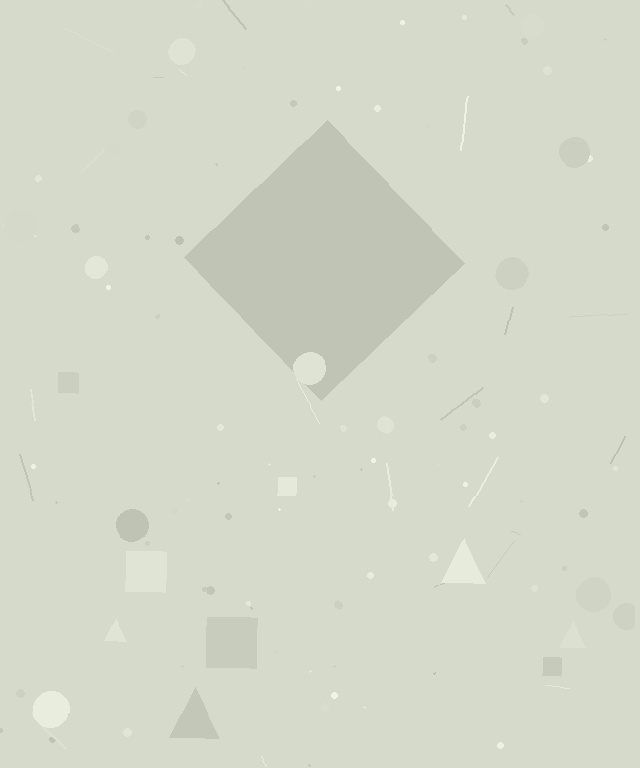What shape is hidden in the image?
A diamond is hidden in the image.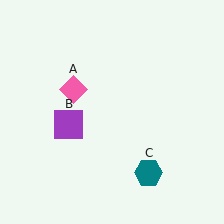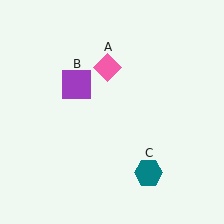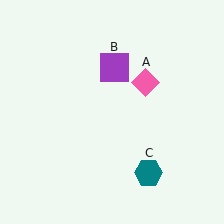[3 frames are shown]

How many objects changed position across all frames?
2 objects changed position: pink diamond (object A), purple square (object B).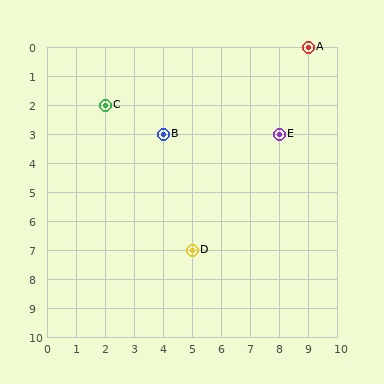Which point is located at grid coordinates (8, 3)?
Point E is at (8, 3).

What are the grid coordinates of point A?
Point A is at grid coordinates (9, 0).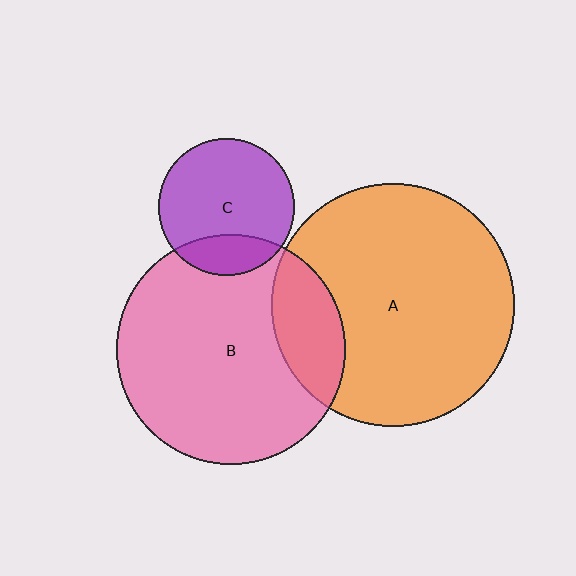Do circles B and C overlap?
Yes.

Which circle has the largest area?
Circle A (orange).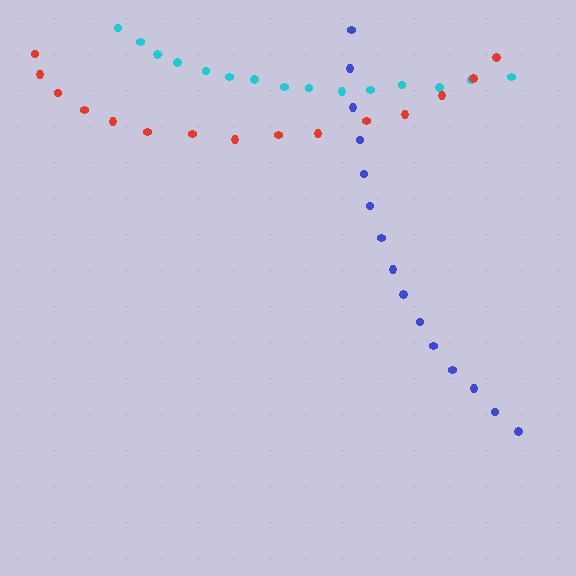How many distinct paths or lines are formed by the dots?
There are 3 distinct paths.